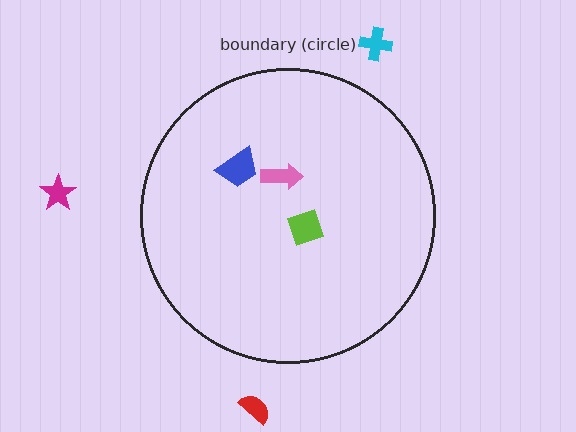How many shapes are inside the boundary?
3 inside, 3 outside.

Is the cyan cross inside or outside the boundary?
Outside.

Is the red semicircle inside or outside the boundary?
Outside.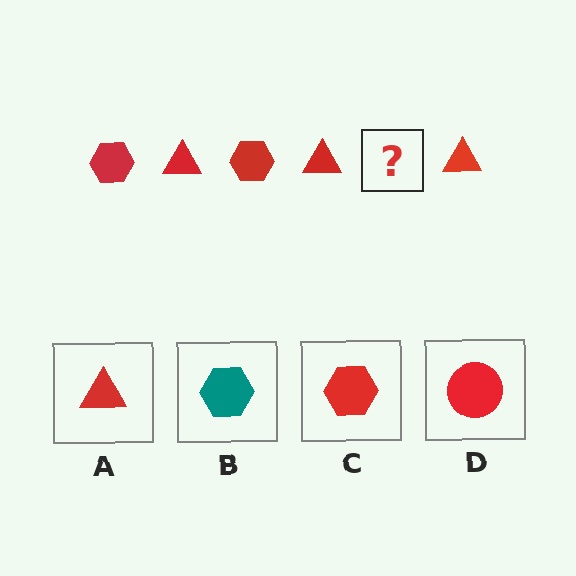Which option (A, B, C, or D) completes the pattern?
C.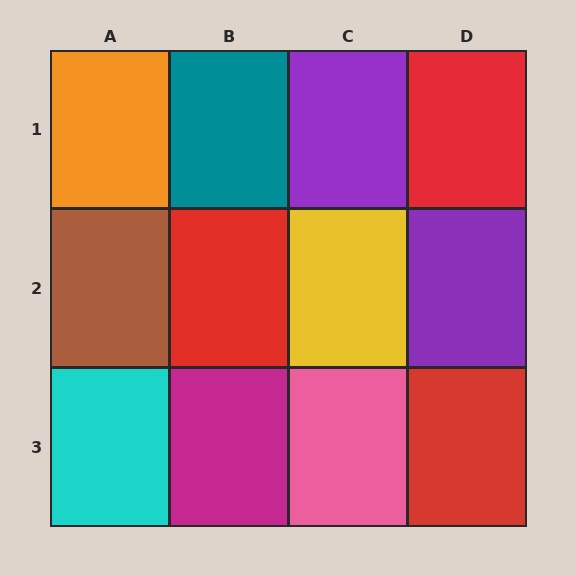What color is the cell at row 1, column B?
Teal.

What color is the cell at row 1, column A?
Orange.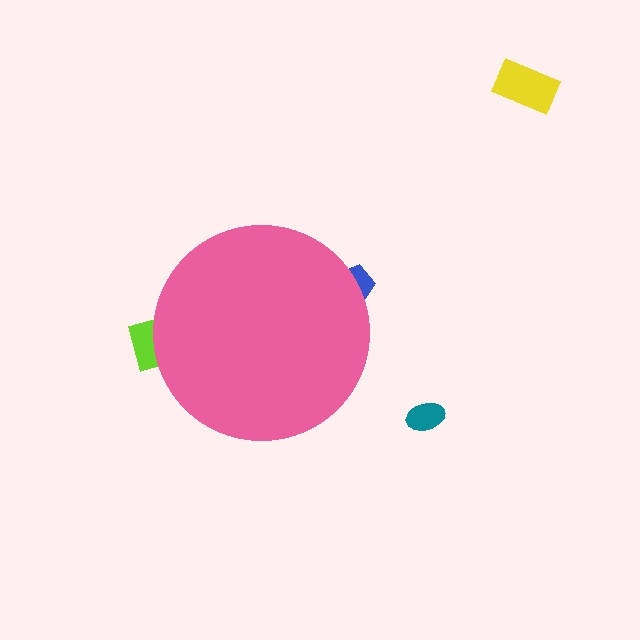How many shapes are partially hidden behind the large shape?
2 shapes are partially hidden.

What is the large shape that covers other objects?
A pink circle.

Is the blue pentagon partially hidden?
Yes, the blue pentagon is partially hidden behind the pink circle.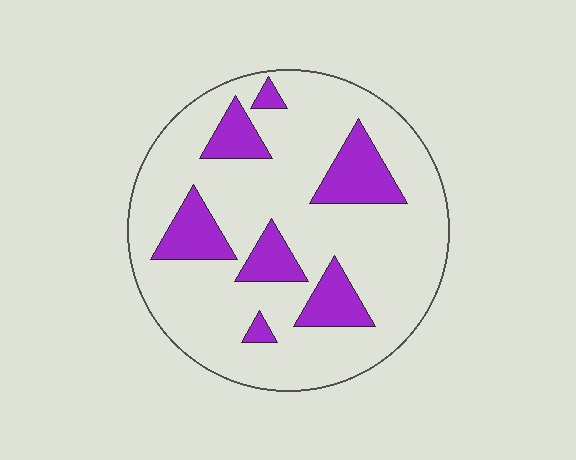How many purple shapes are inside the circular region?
7.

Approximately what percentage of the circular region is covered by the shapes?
Approximately 20%.